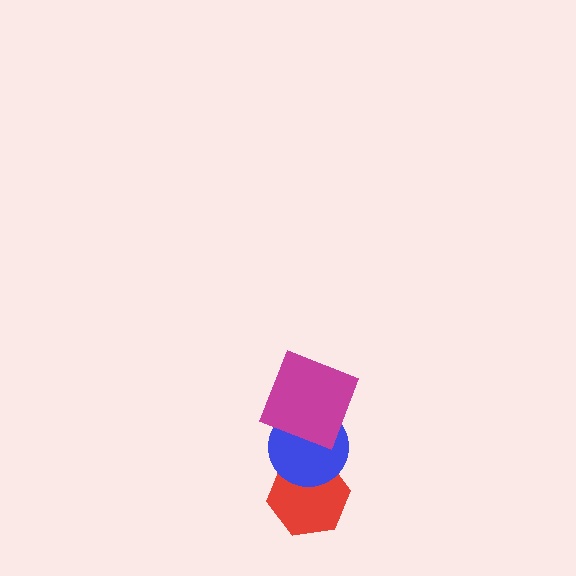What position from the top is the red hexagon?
The red hexagon is 3rd from the top.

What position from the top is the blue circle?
The blue circle is 2nd from the top.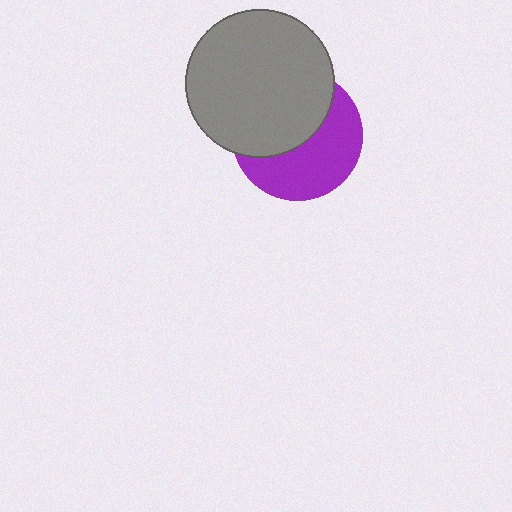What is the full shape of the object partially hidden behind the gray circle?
The partially hidden object is a purple circle.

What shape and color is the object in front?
The object in front is a gray circle.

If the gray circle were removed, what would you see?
You would see the complete purple circle.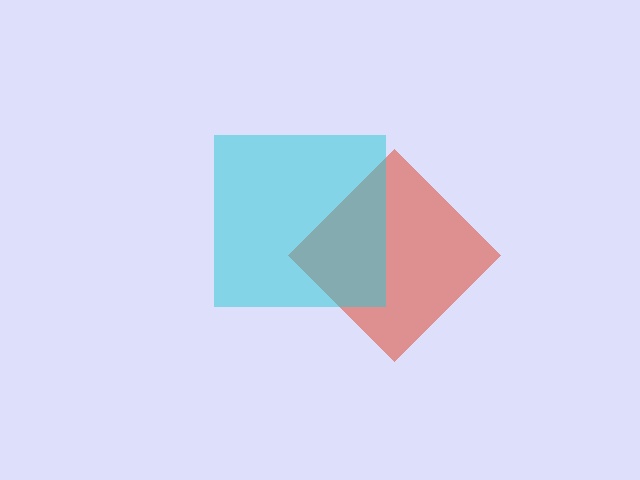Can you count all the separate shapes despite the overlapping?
Yes, there are 2 separate shapes.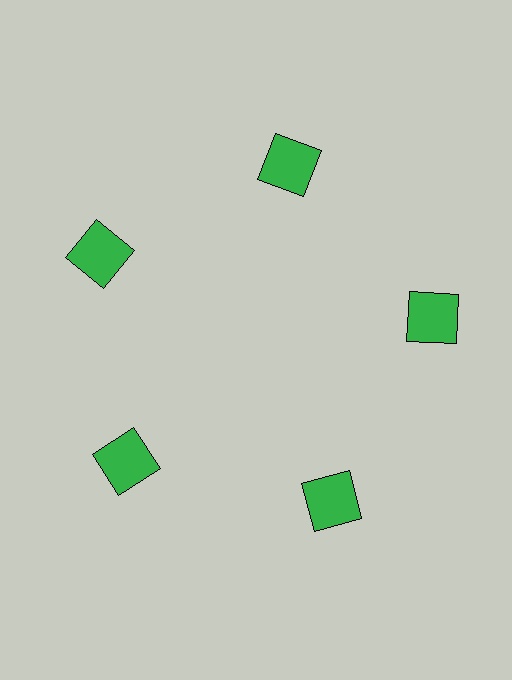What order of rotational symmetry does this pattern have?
This pattern has 5-fold rotational symmetry.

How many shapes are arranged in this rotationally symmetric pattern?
There are 5 shapes, arranged in 5 groups of 1.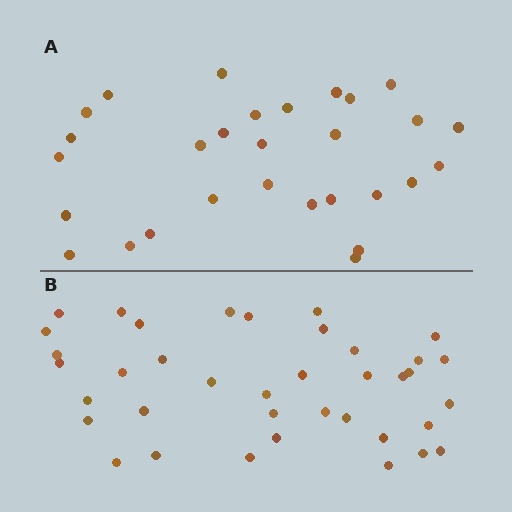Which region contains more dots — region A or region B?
Region B (the bottom region) has more dots.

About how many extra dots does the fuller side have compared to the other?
Region B has roughly 8 or so more dots than region A.